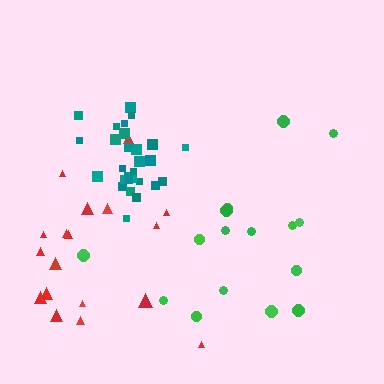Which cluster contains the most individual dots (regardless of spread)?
Teal (28).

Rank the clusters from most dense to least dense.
teal, green, red.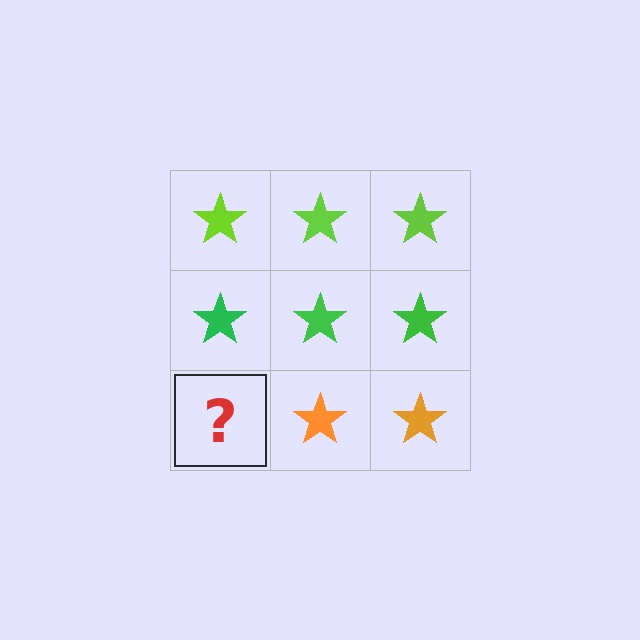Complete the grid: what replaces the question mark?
The question mark should be replaced with an orange star.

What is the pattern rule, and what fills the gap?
The rule is that each row has a consistent color. The gap should be filled with an orange star.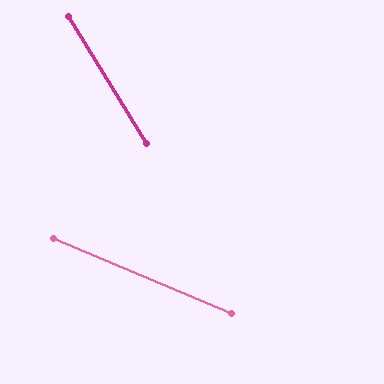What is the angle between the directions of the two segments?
Approximately 35 degrees.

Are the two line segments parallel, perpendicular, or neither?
Neither parallel nor perpendicular — they differ by about 35°.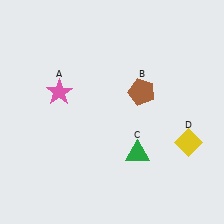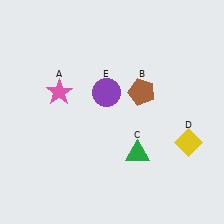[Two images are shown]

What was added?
A purple circle (E) was added in Image 2.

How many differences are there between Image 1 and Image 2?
There is 1 difference between the two images.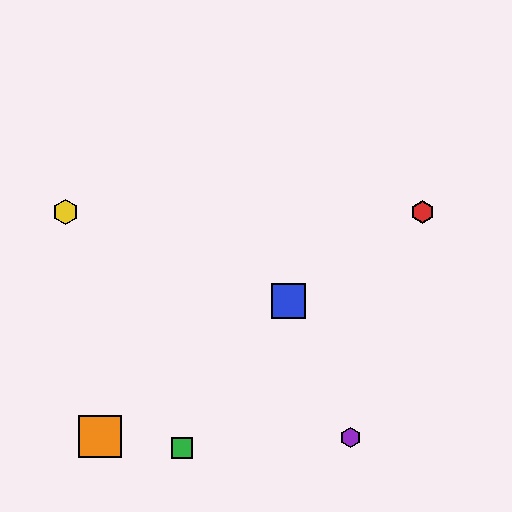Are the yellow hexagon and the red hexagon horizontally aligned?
Yes, both are at y≈212.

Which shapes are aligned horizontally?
The red hexagon, the yellow hexagon are aligned horizontally.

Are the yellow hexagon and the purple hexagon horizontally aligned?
No, the yellow hexagon is at y≈212 and the purple hexagon is at y≈437.